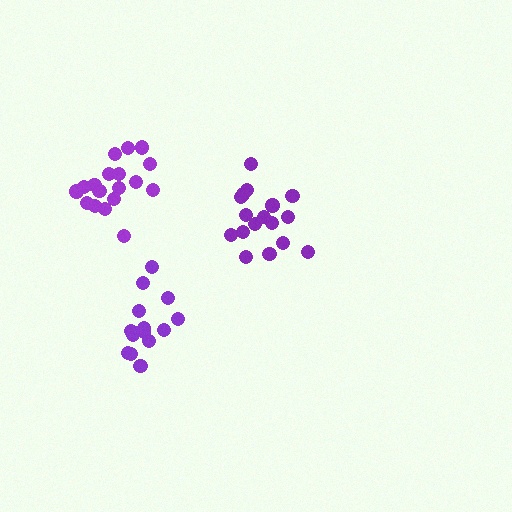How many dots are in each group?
Group 1: 15 dots, Group 2: 17 dots, Group 3: 18 dots (50 total).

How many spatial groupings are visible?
There are 3 spatial groupings.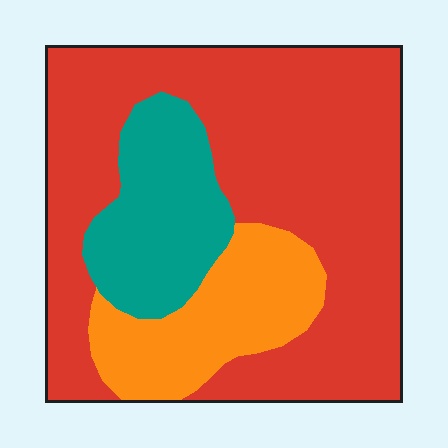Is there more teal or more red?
Red.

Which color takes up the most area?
Red, at roughly 65%.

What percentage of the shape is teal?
Teal takes up less than a quarter of the shape.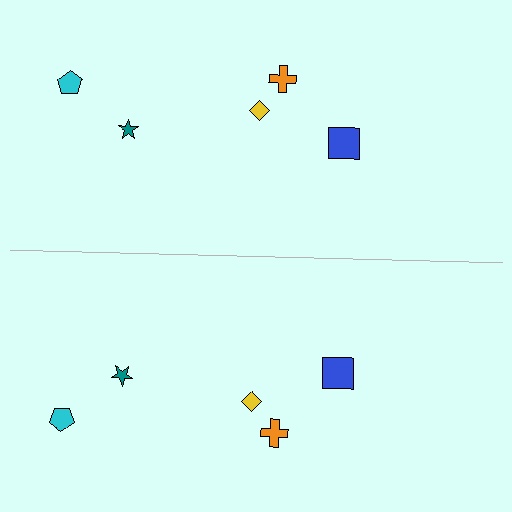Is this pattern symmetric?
Yes, this pattern has bilateral (reflection) symmetry.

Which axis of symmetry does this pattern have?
The pattern has a horizontal axis of symmetry running through the center of the image.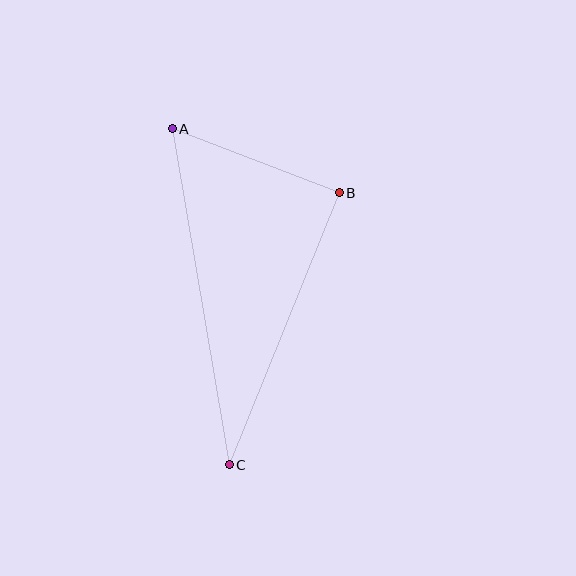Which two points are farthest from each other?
Points A and C are farthest from each other.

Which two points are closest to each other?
Points A and B are closest to each other.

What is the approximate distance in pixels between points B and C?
The distance between B and C is approximately 294 pixels.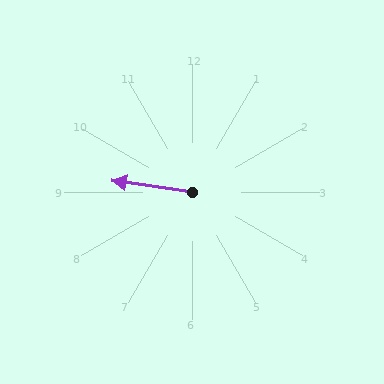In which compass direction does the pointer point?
West.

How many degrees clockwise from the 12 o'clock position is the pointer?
Approximately 278 degrees.